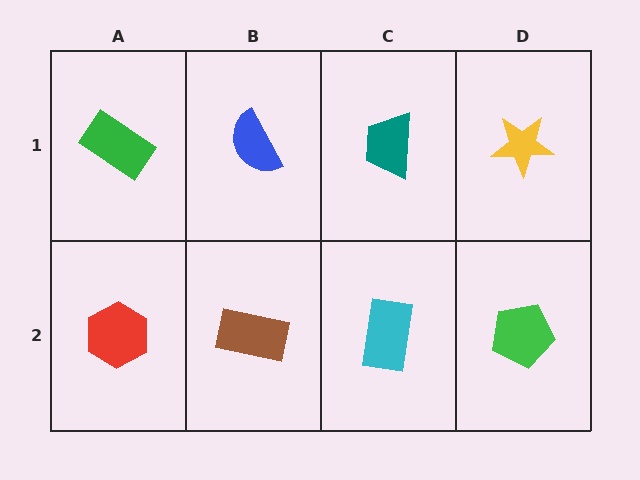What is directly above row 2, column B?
A blue semicircle.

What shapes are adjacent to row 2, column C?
A teal trapezoid (row 1, column C), a brown rectangle (row 2, column B), a green pentagon (row 2, column D).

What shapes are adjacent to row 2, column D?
A yellow star (row 1, column D), a cyan rectangle (row 2, column C).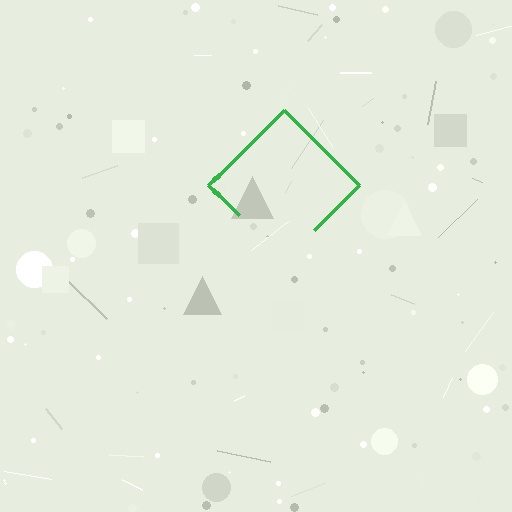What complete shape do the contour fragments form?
The contour fragments form a diamond.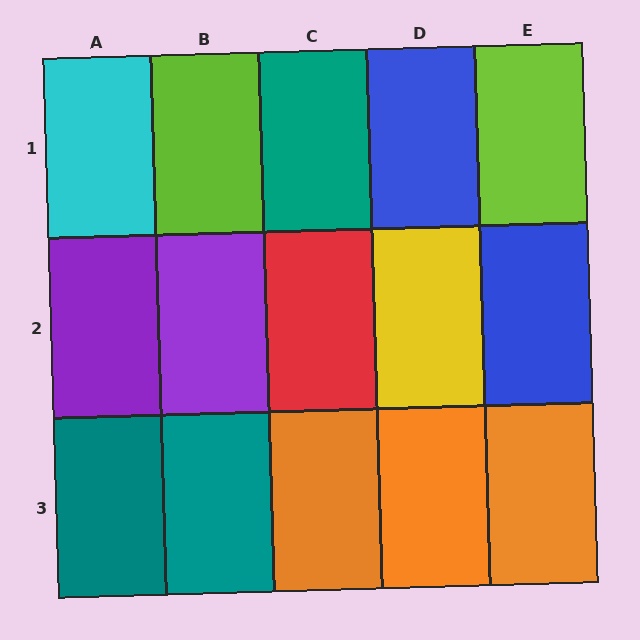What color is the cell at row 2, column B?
Purple.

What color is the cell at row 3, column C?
Orange.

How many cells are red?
1 cell is red.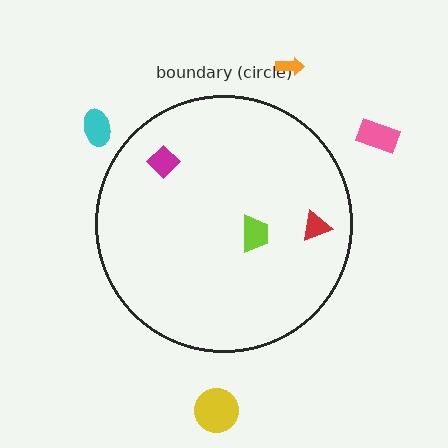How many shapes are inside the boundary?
3 inside, 4 outside.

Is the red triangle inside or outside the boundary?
Inside.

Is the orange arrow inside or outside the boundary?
Outside.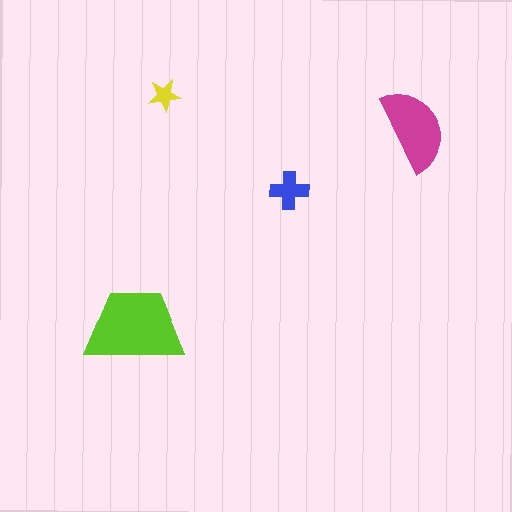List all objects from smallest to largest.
The yellow star, the blue cross, the magenta semicircle, the lime trapezoid.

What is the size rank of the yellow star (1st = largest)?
4th.